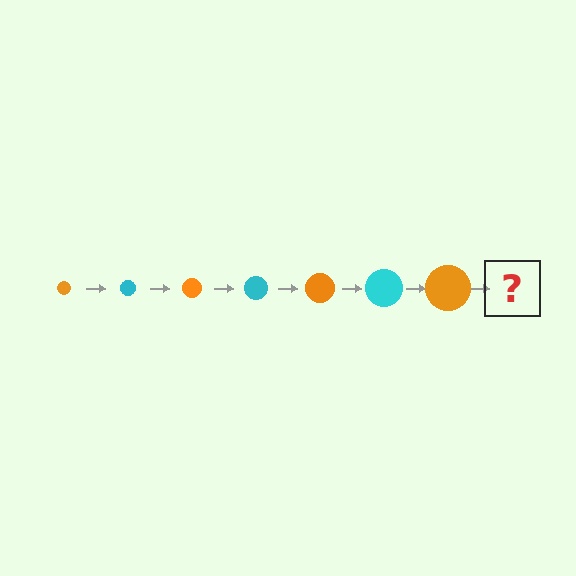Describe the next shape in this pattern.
It should be a cyan circle, larger than the previous one.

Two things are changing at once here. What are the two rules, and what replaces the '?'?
The two rules are that the circle grows larger each step and the color cycles through orange and cyan. The '?' should be a cyan circle, larger than the previous one.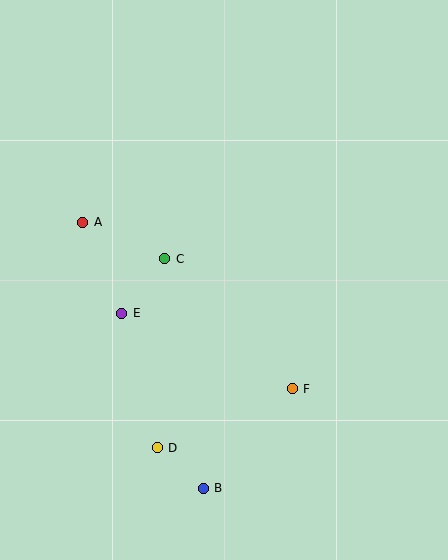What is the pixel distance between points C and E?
The distance between C and E is 69 pixels.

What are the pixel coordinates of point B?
Point B is at (203, 488).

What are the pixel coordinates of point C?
Point C is at (165, 259).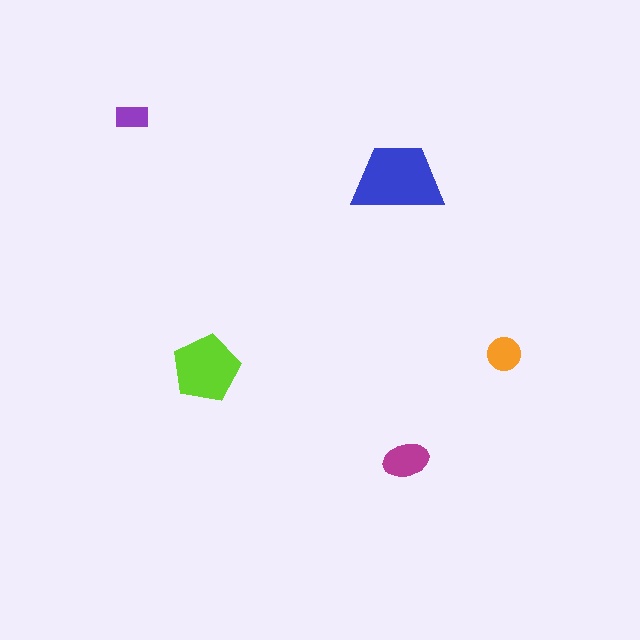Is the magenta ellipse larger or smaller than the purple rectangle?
Larger.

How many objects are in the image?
There are 5 objects in the image.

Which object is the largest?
The blue trapezoid.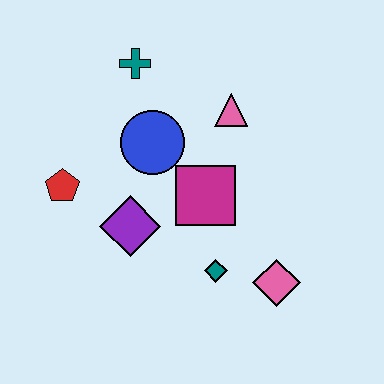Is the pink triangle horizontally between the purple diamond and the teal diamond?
No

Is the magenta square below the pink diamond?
No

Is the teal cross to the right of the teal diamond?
No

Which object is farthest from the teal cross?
The pink diamond is farthest from the teal cross.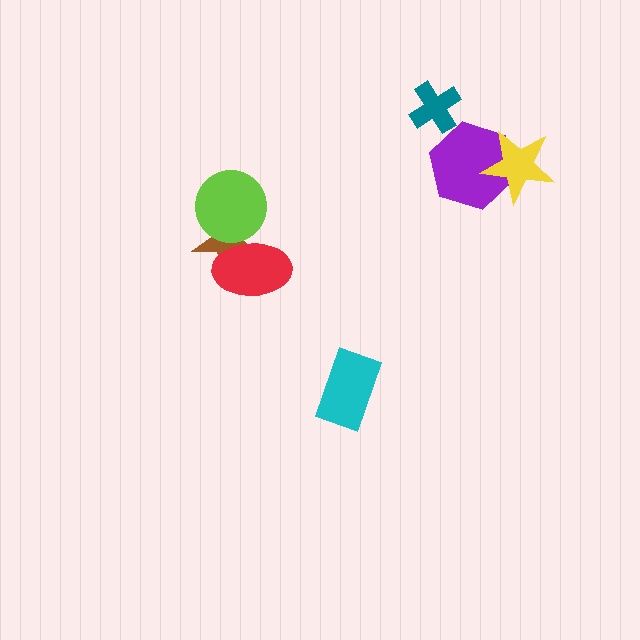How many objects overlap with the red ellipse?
2 objects overlap with the red ellipse.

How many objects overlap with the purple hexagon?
1 object overlaps with the purple hexagon.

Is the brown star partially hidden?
Yes, it is partially covered by another shape.